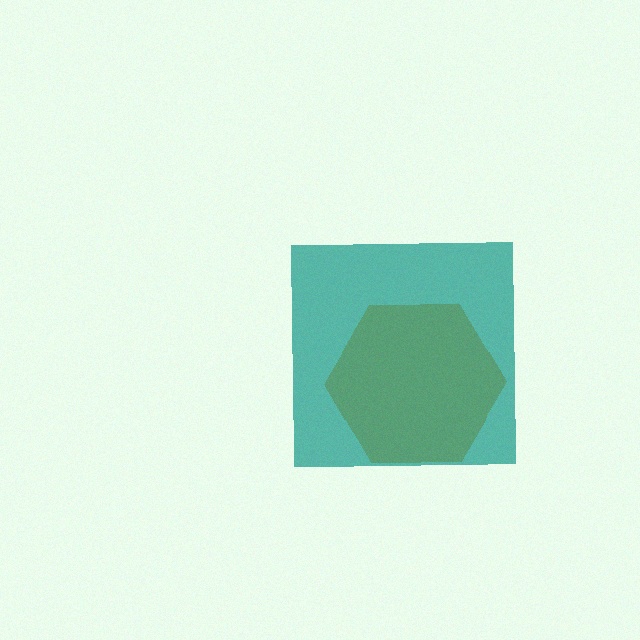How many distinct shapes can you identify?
There are 2 distinct shapes: an orange hexagon, a teal square.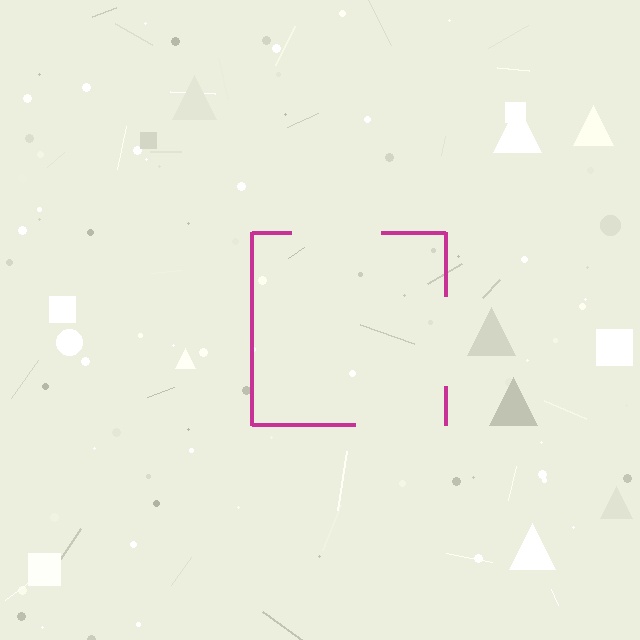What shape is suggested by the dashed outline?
The dashed outline suggests a square.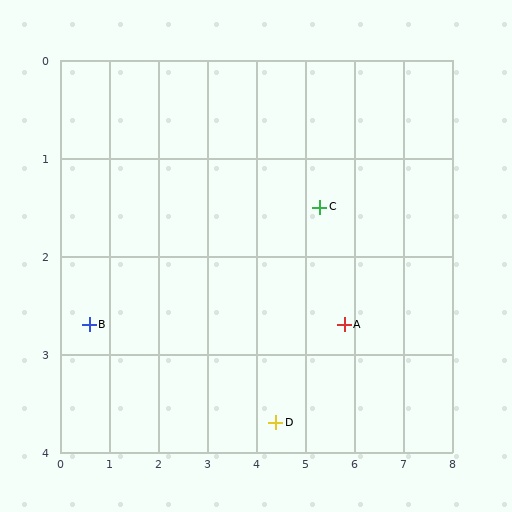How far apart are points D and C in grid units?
Points D and C are about 2.4 grid units apart.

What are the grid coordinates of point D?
Point D is at approximately (4.4, 3.7).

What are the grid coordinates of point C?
Point C is at approximately (5.3, 1.5).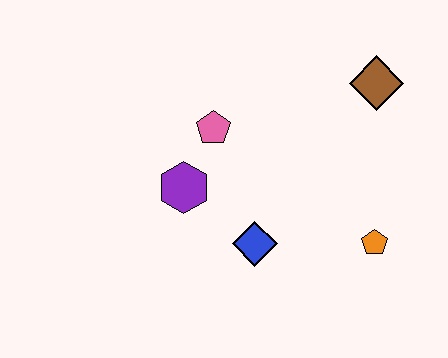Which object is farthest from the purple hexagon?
The brown diamond is farthest from the purple hexagon.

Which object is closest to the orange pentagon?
The blue diamond is closest to the orange pentagon.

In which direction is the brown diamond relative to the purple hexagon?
The brown diamond is to the right of the purple hexagon.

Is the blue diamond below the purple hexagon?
Yes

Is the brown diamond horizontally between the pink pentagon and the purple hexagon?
No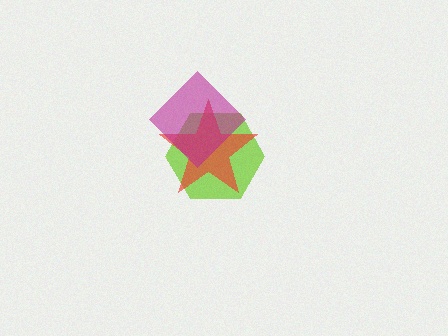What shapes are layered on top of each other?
The layered shapes are: a lime hexagon, a red star, a magenta diamond.